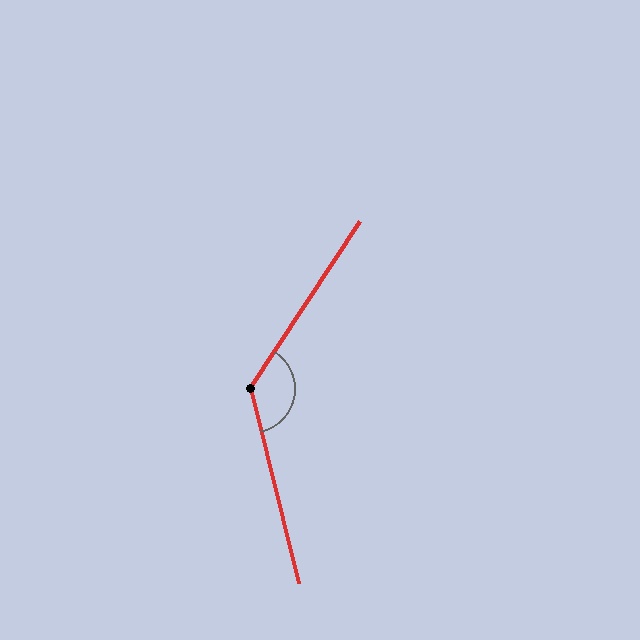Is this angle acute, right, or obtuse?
It is obtuse.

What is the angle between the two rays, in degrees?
Approximately 133 degrees.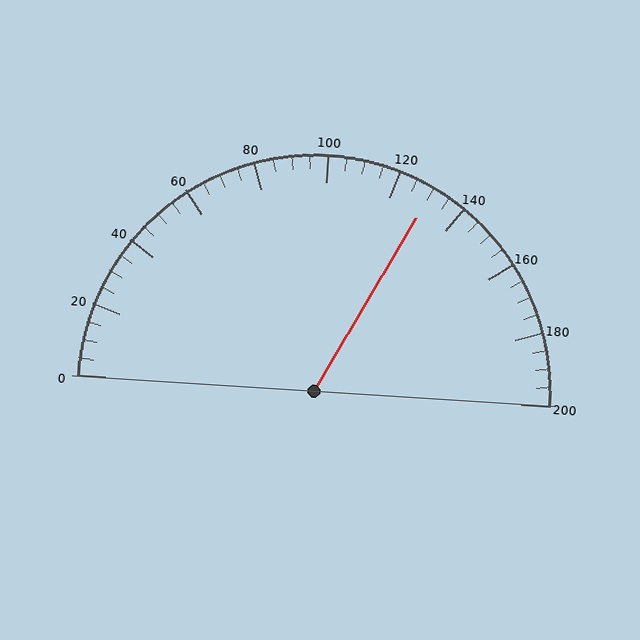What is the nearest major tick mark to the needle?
The nearest major tick mark is 120.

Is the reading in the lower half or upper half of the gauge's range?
The reading is in the upper half of the range (0 to 200).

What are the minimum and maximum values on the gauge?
The gauge ranges from 0 to 200.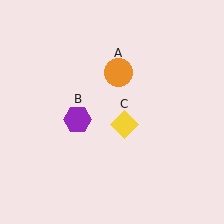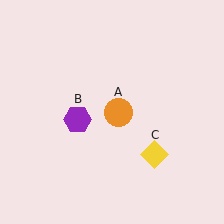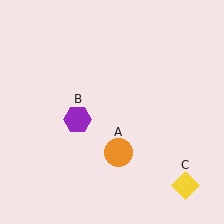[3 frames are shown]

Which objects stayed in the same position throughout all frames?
Purple hexagon (object B) remained stationary.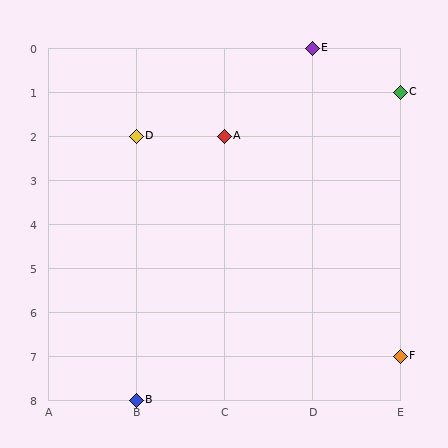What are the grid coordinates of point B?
Point B is at grid coordinates (B, 8).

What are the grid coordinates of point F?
Point F is at grid coordinates (E, 7).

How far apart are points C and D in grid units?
Points C and D are 3 columns and 1 row apart (about 3.2 grid units diagonally).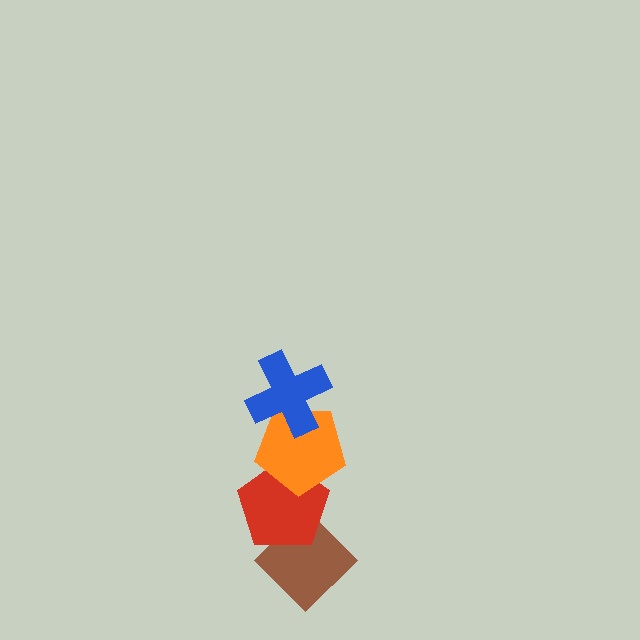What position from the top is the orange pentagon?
The orange pentagon is 2nd from the top.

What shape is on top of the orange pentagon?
The blue cross is on top of the orange pentagon.